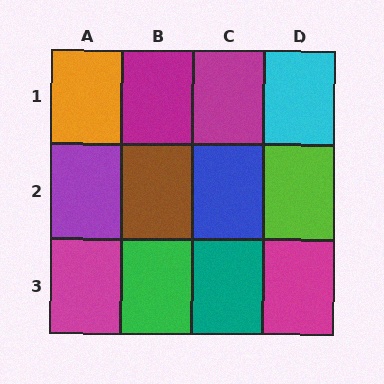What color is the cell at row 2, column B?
Brown.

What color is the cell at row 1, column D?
Cyan.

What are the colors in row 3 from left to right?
Magenta, green, teal, magenta.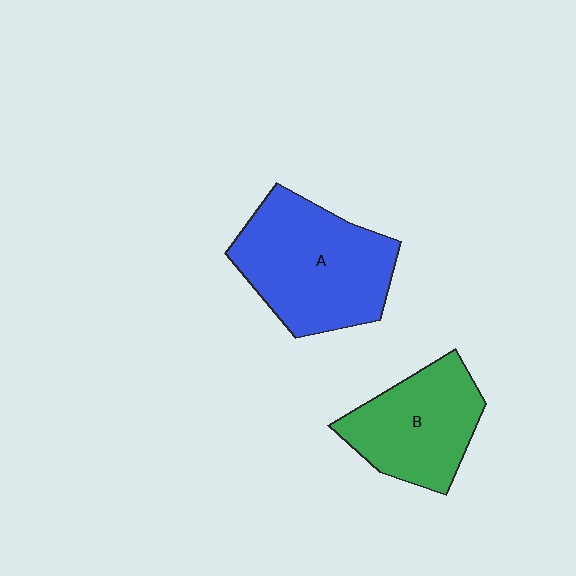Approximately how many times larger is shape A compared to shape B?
Approximately 1.3 times.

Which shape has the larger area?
Shape A (blue).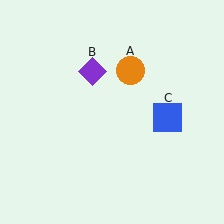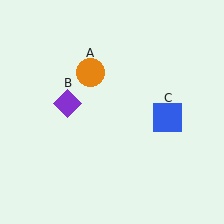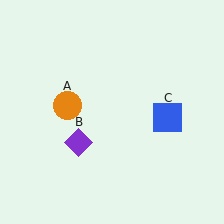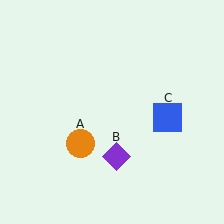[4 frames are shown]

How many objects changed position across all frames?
2 objects changed position: orange circle (object A), purple diamond (object B).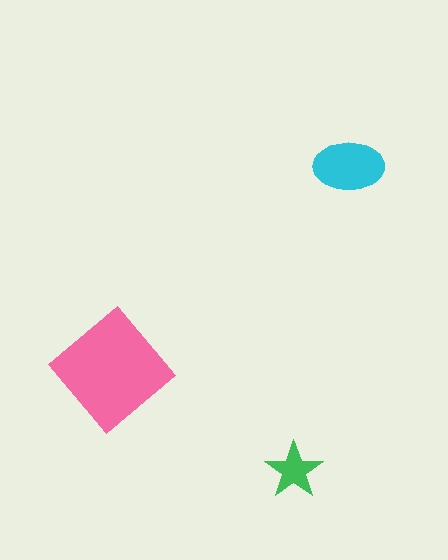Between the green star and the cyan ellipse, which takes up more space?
The cyan ellipse.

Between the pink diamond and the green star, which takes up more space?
The pink diamond.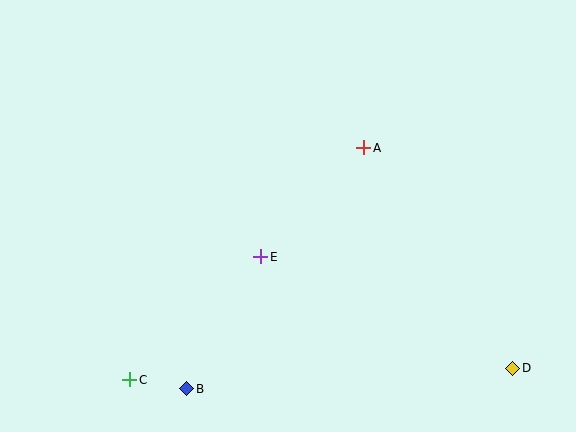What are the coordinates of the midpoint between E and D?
The midpoint between E and D is at (387, 313).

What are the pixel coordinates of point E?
Point E is at (261, 257).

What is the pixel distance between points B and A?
The distance between B and A is 299 pixels.